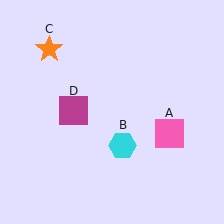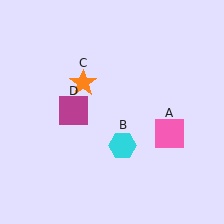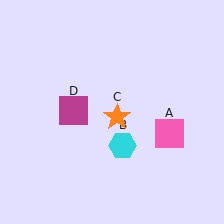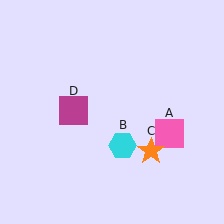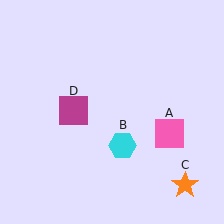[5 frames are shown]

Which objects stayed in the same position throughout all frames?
Pink square (object A) and cyan hexagon (object B) and magenta square (object D) remained stationary.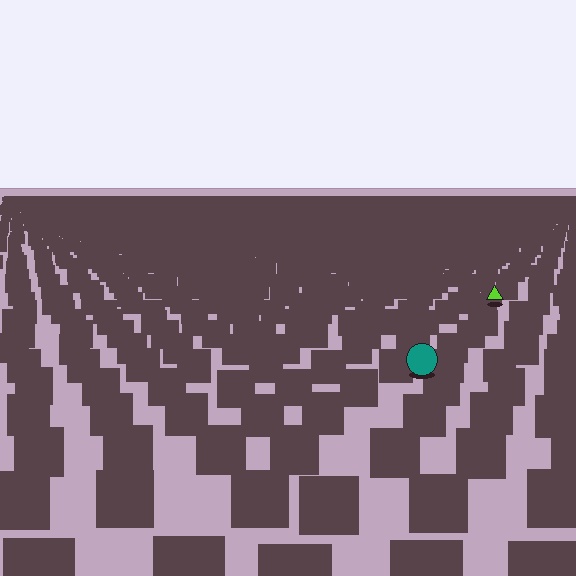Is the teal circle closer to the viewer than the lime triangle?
Yes. The teal circle is closer — you can tell from the texture gradient: the ground texture is coarser near it.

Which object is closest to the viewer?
The teal circle is closest. The texture marks near it are larger and more spread out.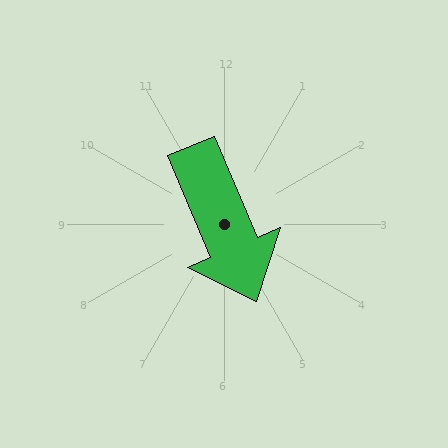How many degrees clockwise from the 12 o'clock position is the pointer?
Approximately 157 degrees.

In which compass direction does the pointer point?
Southeast.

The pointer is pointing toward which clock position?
Roughly 5 o'clock.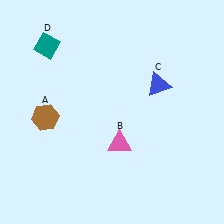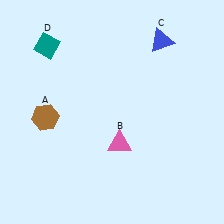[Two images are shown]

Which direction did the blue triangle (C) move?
The blue triangle (C) moved up.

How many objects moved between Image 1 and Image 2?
1 object moved between the two images.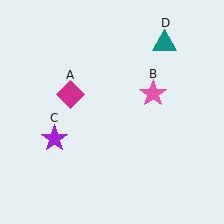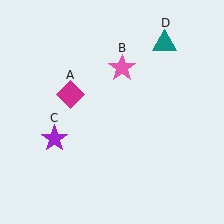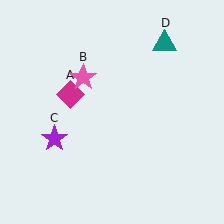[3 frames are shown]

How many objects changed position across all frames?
1 object changed position: pink star (object B).